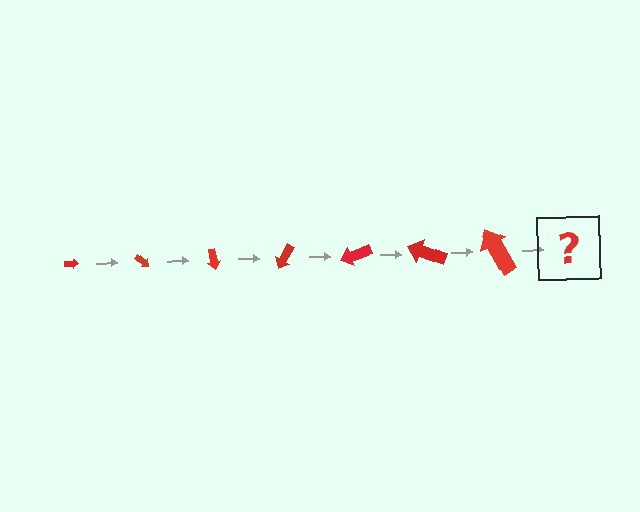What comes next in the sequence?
The next element should be an arrow, larger than the previous one and rotated 280 degrees from the start.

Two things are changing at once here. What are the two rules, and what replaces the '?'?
The two rules are that the arrow grows larger each step and it rotates 40 degrees each step. The '?' should be an arrow, larger than the previous one and rotated 280 degrees from the start.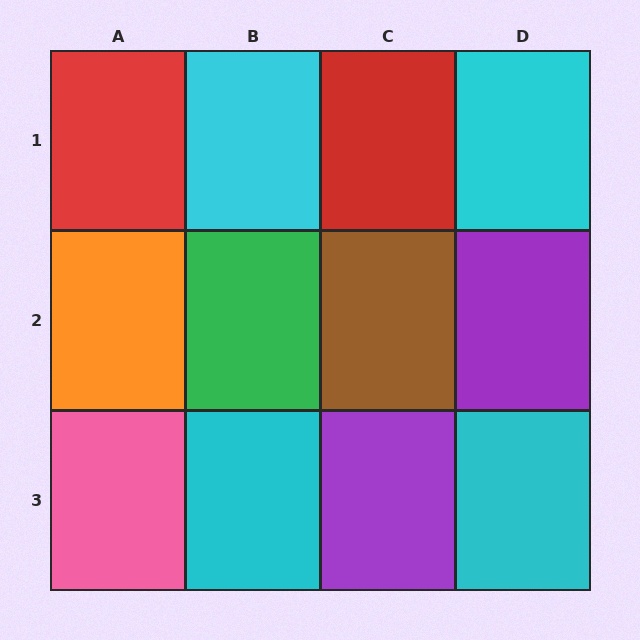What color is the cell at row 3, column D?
Cyan.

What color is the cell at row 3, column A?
Pink.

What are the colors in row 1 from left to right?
Red, cyan, red, cyan.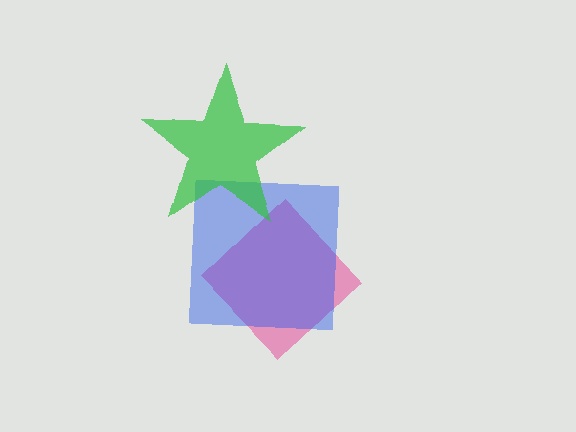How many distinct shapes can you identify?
There are 3 distinct shapes: a pink diamond, a blue square, a green star.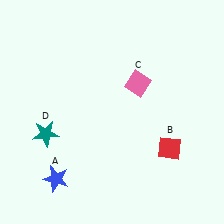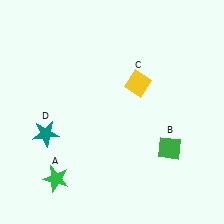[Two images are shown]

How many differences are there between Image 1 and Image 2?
There are 3 differences between the two images.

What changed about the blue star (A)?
In Image 1, A is blue. In Image 2, it changed to green.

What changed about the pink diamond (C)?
In Image 1, C is pink. In Image 2, it changed to yellow.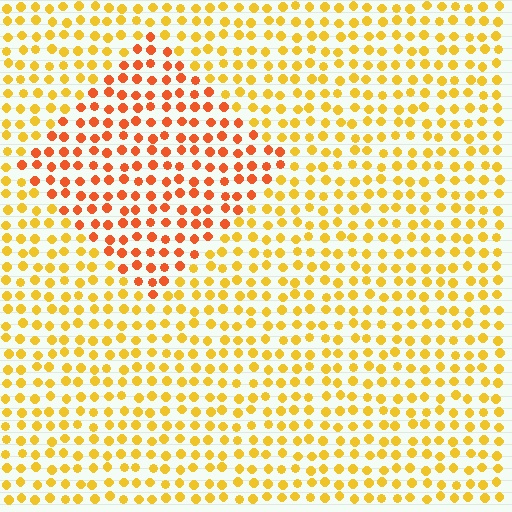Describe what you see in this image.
The image is filled with small yellow elements in a uniform arrangement. A diamond-shaped region is visible where the elements are tinted to a slightly different hue, forming a subtle color boundary.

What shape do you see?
I see a diamond.